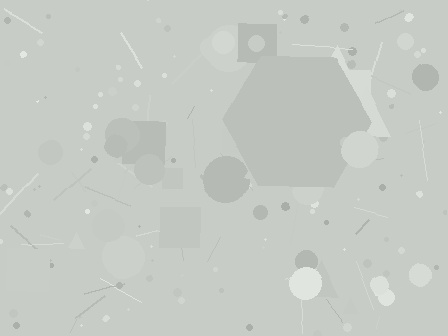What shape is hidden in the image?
A hexagon is hidden in the image.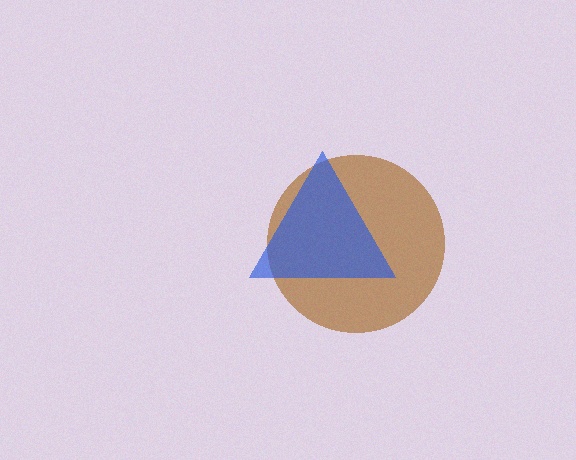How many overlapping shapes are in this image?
There are 2 overlapping shapes in the image.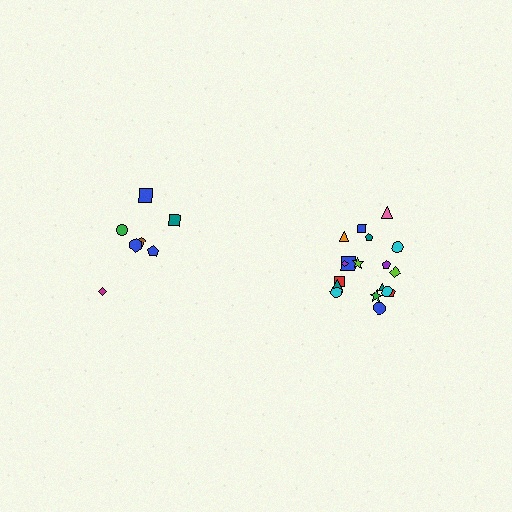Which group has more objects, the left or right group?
The right group.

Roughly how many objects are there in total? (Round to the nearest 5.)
Roughly 25 objects in total.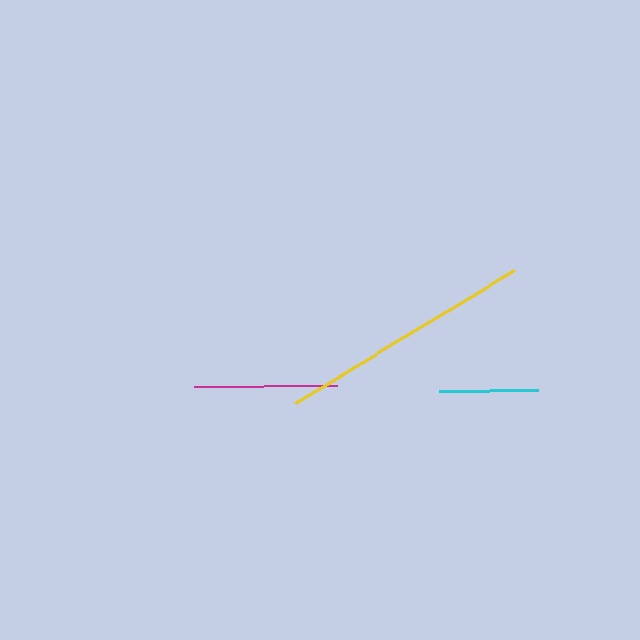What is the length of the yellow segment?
The yellow segment is approximately 256 pixels long.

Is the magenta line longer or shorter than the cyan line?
The magenta line is longer than the cyan line.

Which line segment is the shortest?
The cyan line is the shortest at approximately 99 pixels.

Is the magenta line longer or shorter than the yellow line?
The yellow line is longer than the magenta line.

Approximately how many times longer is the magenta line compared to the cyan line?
The magenta line is approximately 1.4 times the length of the cyan line.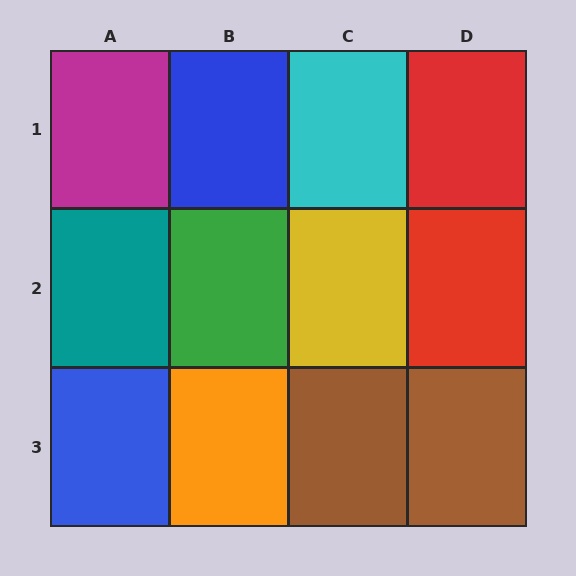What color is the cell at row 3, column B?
Orange.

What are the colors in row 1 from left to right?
Magenta, blue, cyan, red.